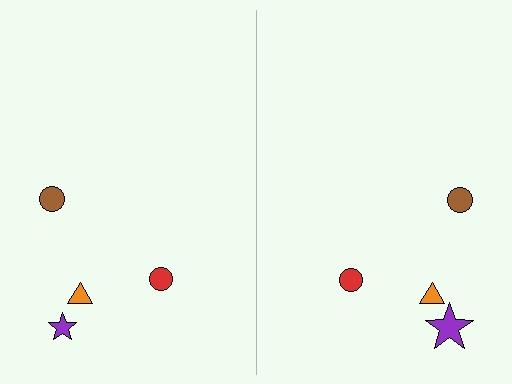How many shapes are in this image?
There are 8 shapes in this image.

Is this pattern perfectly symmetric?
No, the pattern is not perfectly symmetric. The purple star on the right side has a different size than its mirror counterpart.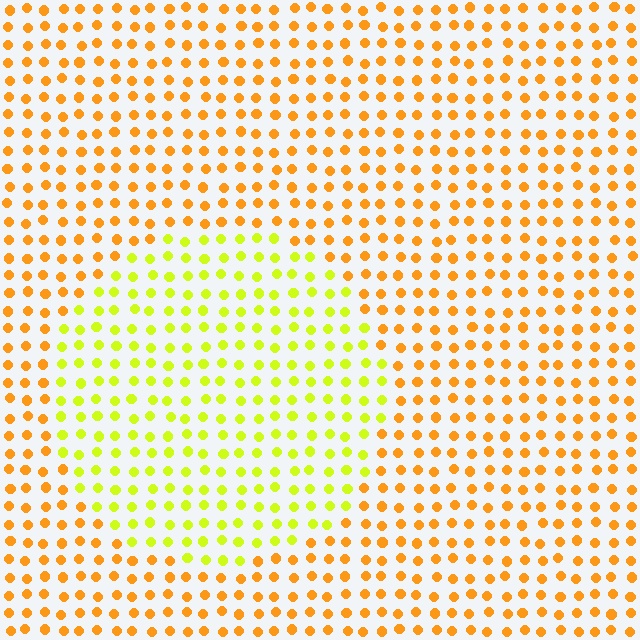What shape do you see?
I see a circle.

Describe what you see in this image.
The image is filled with small orange elements in a uniform arrangement. A circle-shaped region is visible where the elements are tinted to a slightly different hue, forming a subtle color boundary.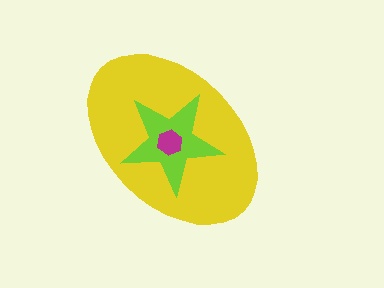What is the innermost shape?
The magenta hexagon.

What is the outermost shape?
The yellow ellipse.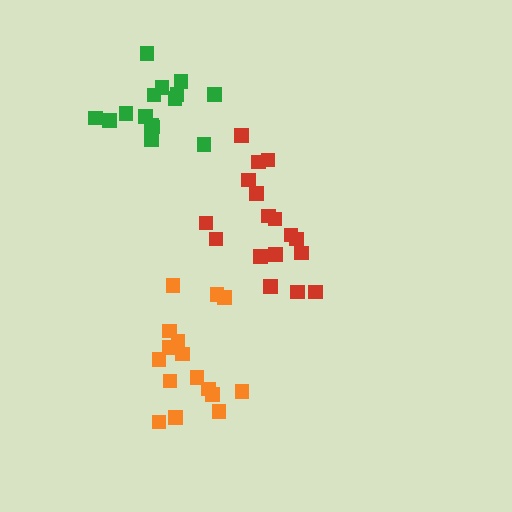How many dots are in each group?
Group 1: 17 dots, Group 2: 15 dots, Group 3: 16 dots (48 total).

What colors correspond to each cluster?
The clusters are colored: red, green, orange.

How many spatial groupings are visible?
There are 3 spatial groupings.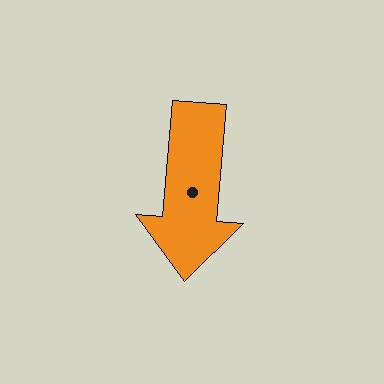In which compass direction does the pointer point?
South.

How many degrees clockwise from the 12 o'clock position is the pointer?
Approximately 185 degrees.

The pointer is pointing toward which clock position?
Roughly 6 o'clock.